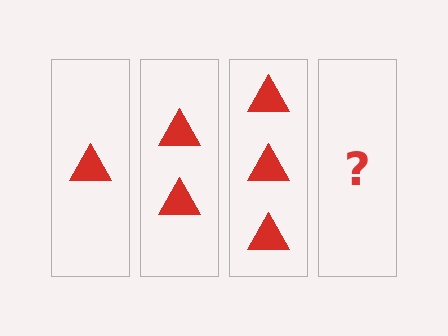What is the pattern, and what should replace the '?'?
The pattern is that each step adds one more triangle. The '?' should be 4 triangles.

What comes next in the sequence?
The next element should be 4 triangles.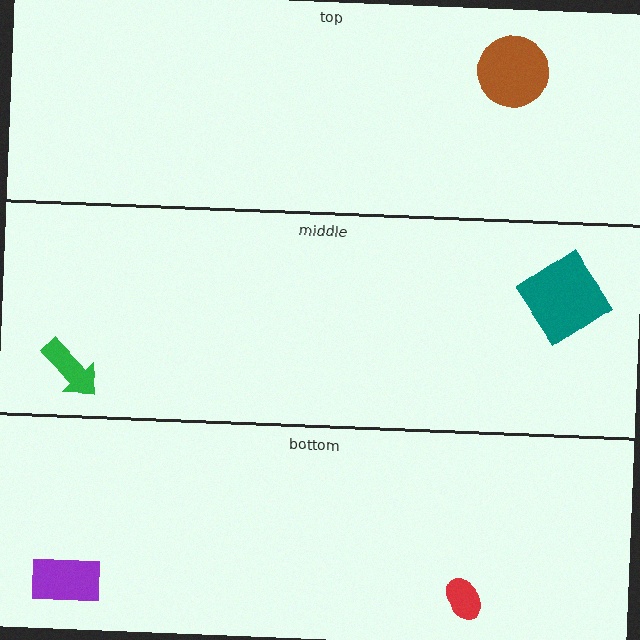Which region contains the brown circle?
The top region.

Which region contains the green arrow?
The middle region.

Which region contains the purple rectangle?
The bottom region.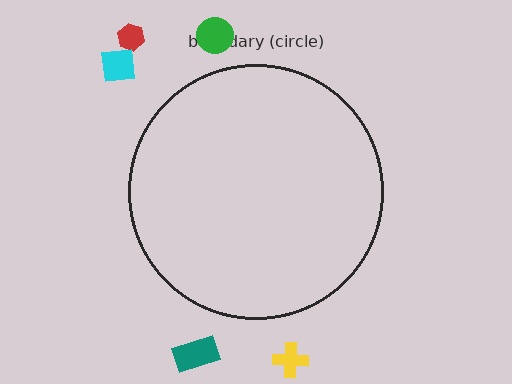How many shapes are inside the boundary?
0 inside, 5 outside.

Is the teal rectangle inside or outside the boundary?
Outside.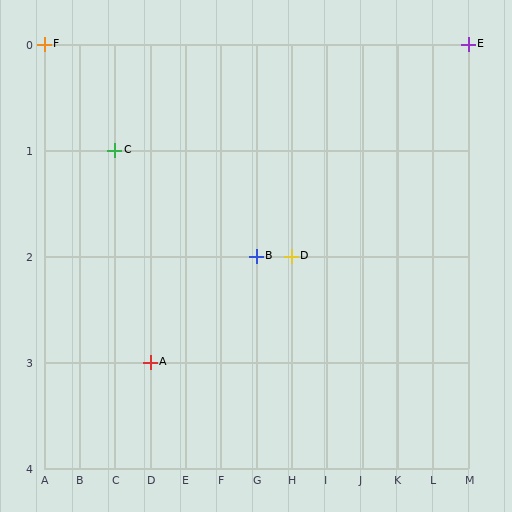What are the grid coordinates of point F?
Point F is at grid coordinates (A, 0).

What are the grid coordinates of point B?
Point B is at grid coordinates (G, 2).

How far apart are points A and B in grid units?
Points A and B are 3 columns and 1 row apart (about 3.2 grid units diagonally).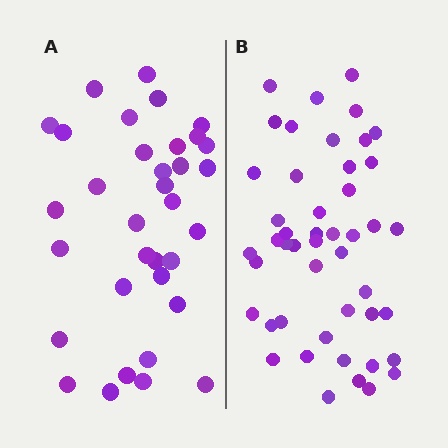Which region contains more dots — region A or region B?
Region B (the right region) has more dots.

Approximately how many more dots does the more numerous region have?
Region B has approximately 15 more dots than region A.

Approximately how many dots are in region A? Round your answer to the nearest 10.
About 30 dots. (The exact count is 34, which rounds to 30.)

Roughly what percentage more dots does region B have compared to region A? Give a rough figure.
About 40% more.